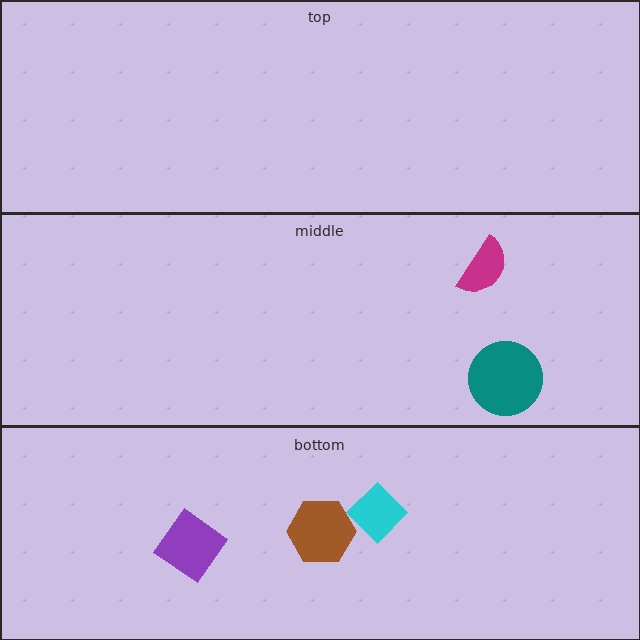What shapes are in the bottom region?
The brown hexagon, the cyan diamond, the purple diamond.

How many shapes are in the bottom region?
3.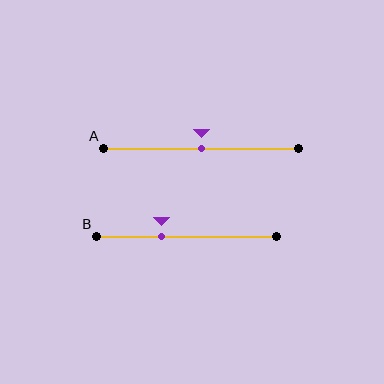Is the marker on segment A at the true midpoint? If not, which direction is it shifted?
Yes, the marker on segment A is at the true midpoint.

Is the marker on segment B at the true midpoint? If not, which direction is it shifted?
No, the marker on segment B is shifted to the left by about 14% of the segment length.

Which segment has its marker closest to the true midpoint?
Segment A has its marker closest to the true midpoint.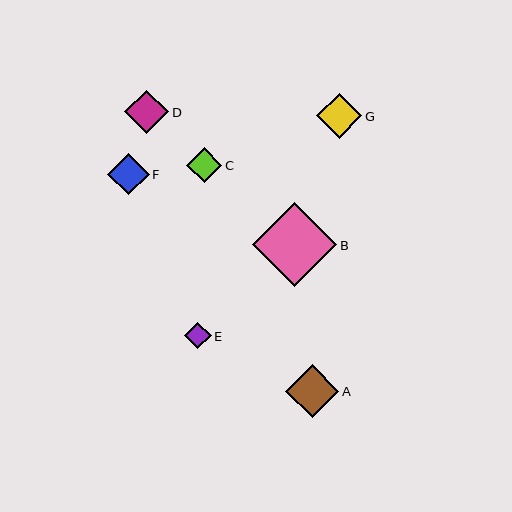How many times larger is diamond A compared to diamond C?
Diamond A is approximately 1.5 times the size of diamond C.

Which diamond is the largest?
Diamond B is the largest with a size of approximately 84 pixels.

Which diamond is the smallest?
Diamond E is the smallest with a size of approximately 26 pixels.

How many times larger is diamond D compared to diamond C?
Diamond D is approximately 1.2 times the size of diamond C.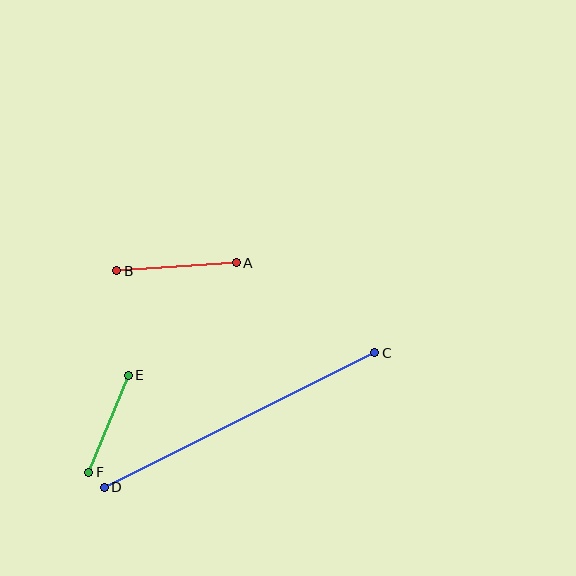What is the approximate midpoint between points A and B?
The midpoint is at approximately (176, 267) pixels.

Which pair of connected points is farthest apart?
Points C and D are farthest apart.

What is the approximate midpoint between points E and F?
The midpoint is at approximately (108, 424) pixels.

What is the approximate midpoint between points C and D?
The midpoint is at approximately (240, 420) pixels.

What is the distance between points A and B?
The distance is approximately 120 pixels.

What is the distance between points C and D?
The distance is approximately 302 pixels.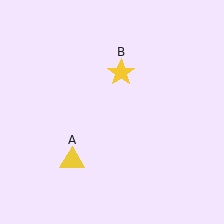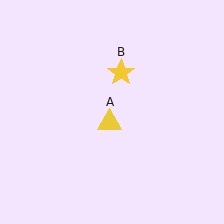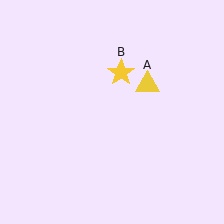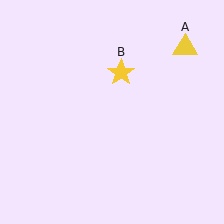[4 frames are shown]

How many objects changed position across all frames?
1 object changed position: yellow triangle (object A).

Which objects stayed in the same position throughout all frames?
Yellow star (object B) remained stationary.